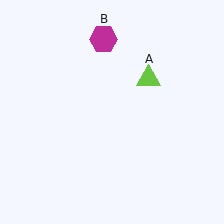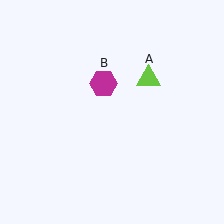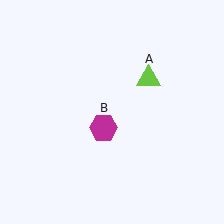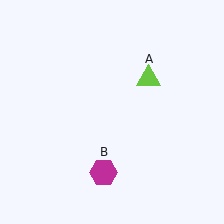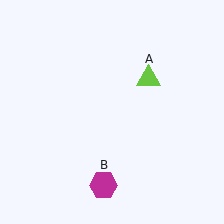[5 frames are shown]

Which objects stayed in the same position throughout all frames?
Lime triangle (object A) remained stationary.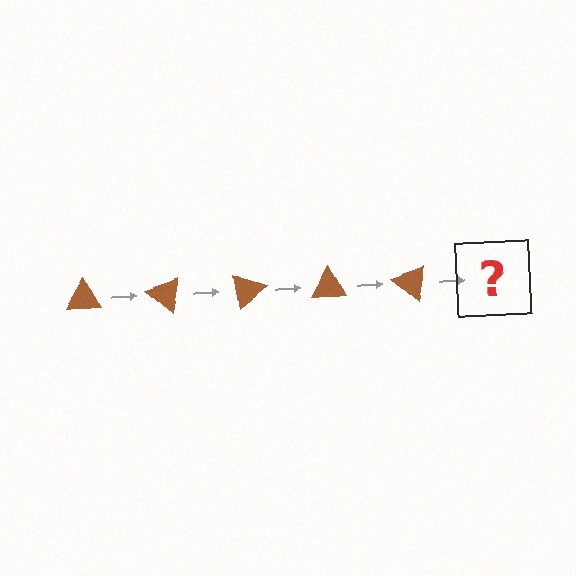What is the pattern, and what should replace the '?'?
The pattern is that the triangle rotates 40 degrees each step. The '?' should be a brown triangle rotated 200 degrees.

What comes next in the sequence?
The next element should be a brown triangle rotated 200 degrees.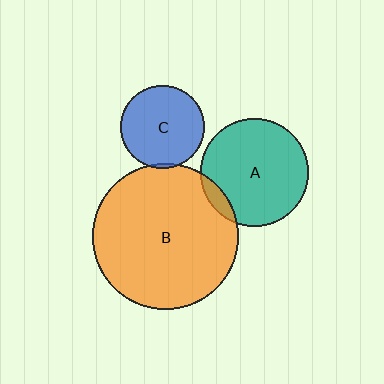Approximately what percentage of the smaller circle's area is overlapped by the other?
Approximately 5%.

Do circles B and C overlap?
Yes.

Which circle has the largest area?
Circle B (orange).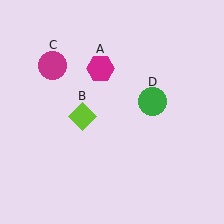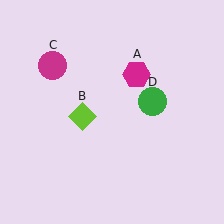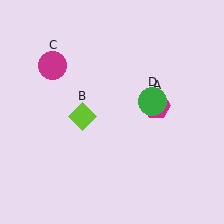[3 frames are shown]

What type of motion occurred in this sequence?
The magenta hexagon (object A) rotated clockwise around the center of the scene.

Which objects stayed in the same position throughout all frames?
Lime diamond (object B) and magenta circle (object C) and green circle (object D) remained stationary.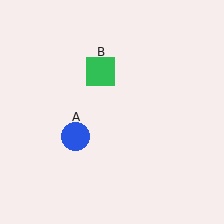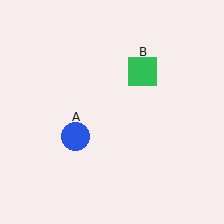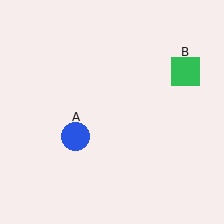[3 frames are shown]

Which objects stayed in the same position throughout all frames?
Blue circle (object A) remained stationary.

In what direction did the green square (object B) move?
The green square (object B) moved right.